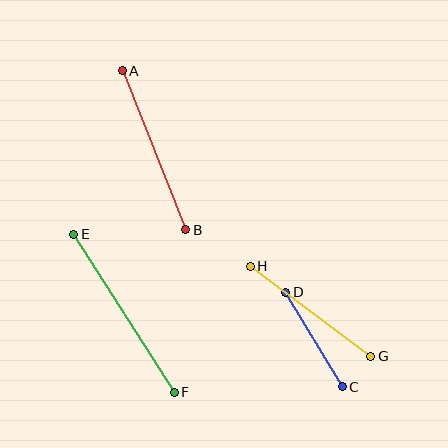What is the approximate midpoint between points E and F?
The midpoint is at approximately (124, 313) pixels.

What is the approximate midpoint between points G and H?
The midpoint is at approximately (310, 311) pixels.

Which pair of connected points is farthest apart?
Points E and F are farthest apart.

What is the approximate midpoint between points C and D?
The midpoint is at approximately (314, 340) pixels.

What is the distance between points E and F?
The distance is approximately 187 pixels.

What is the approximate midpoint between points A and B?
The midpoint is at approximately (154, 150) pixels.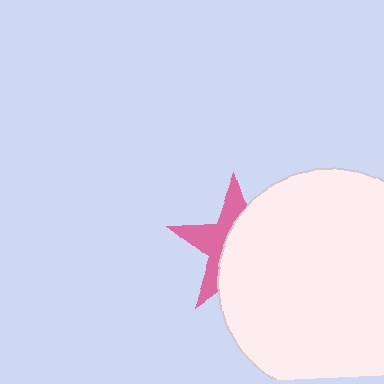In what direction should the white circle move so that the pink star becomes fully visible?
The white circle should move right. That is the shortest direction to clear the overlap and leave the pink star fully visible.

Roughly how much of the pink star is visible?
A small part of it is visible (roughly 40%).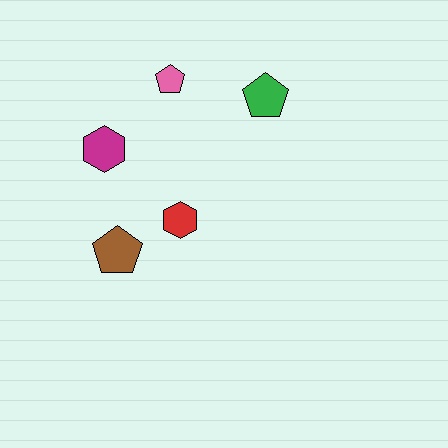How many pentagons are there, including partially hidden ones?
There are 3 pentagons.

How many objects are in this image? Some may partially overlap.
There are 5 objects.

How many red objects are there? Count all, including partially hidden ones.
There is 1 red object.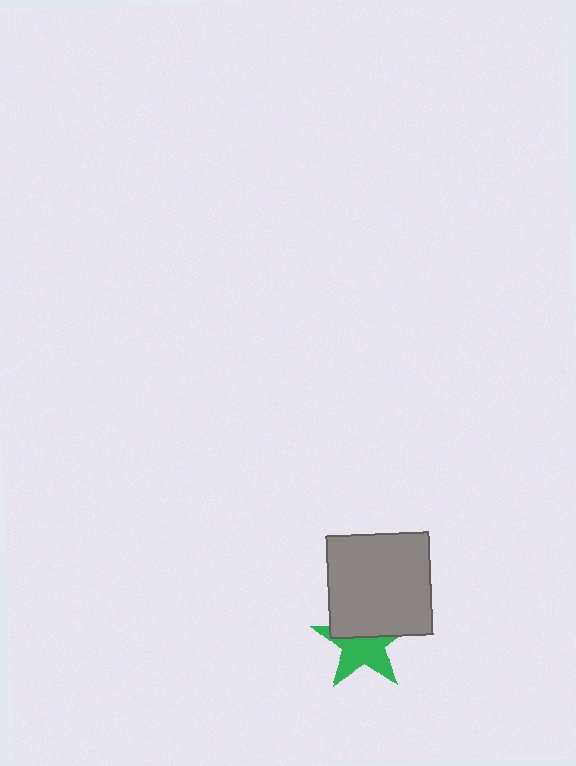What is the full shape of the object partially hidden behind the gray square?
The partially hidden object is a green star.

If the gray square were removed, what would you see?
You would see the complete green star.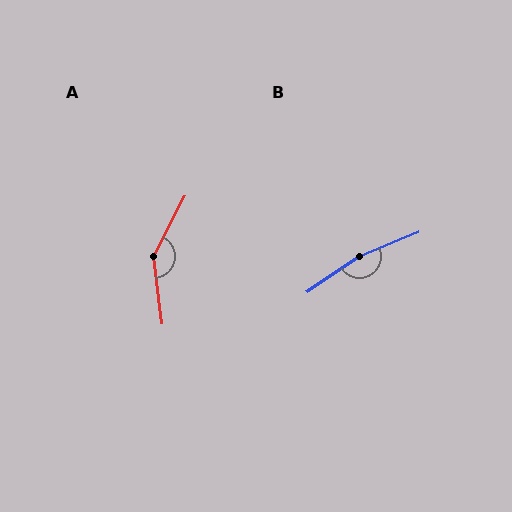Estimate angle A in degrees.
Approximately 145 degrees.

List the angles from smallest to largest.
A (145°), B (168°).